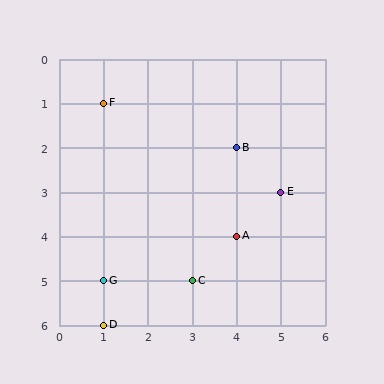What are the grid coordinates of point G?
Point G is at grid coordinates (1, 5).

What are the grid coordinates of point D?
Point D is at grid coordinates (1, 6).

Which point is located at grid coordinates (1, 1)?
Point F is at (1, 1).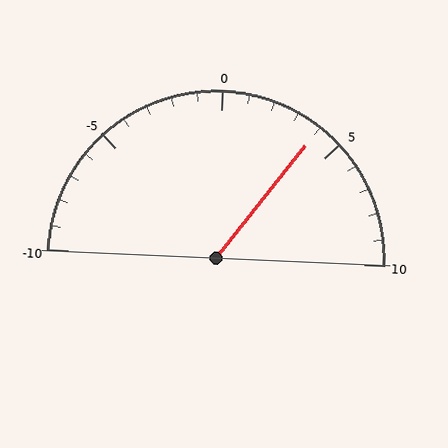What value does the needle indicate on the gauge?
The needle indicates approximately 4.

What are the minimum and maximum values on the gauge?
The gauge ranges from -10 to 10.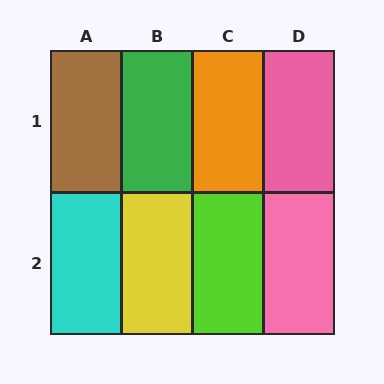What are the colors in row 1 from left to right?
Brown, green, orange, pink.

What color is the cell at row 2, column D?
Pink.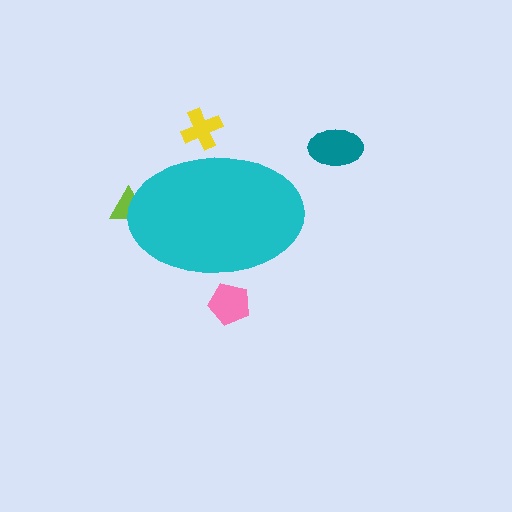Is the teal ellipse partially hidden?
No, the teal ellipse is fully visible.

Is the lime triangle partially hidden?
Yes, the lime triangle is partially hidden behind the cyan ellipse.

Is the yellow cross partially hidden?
Yes, the yellow cross is partially hidden behind the cyan ellipse.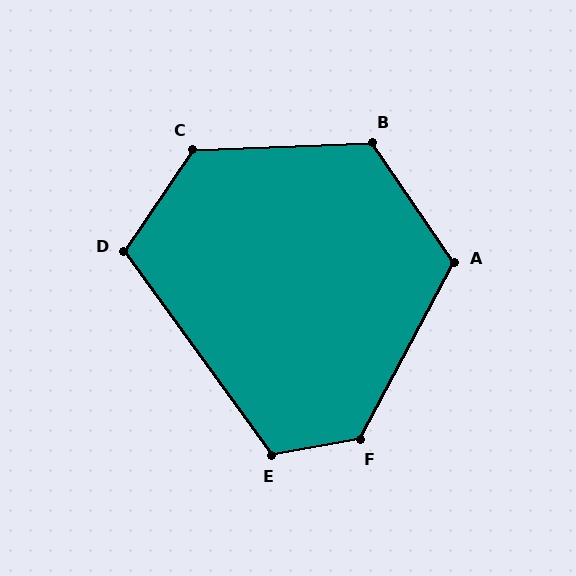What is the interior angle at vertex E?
Approximately 116 degrees (obtuse).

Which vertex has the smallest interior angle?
D, at approximately 110 degrees.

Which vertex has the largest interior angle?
F, at approximately 128 degrees.